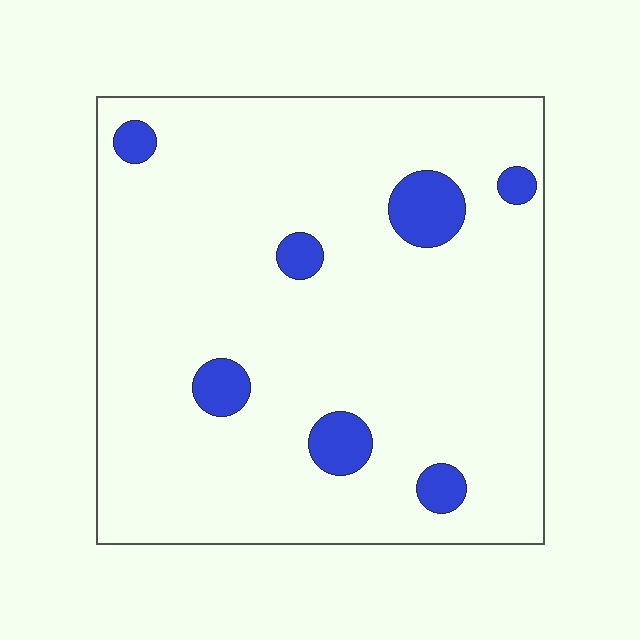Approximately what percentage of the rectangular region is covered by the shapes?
Approximately 10%.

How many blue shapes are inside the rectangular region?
7.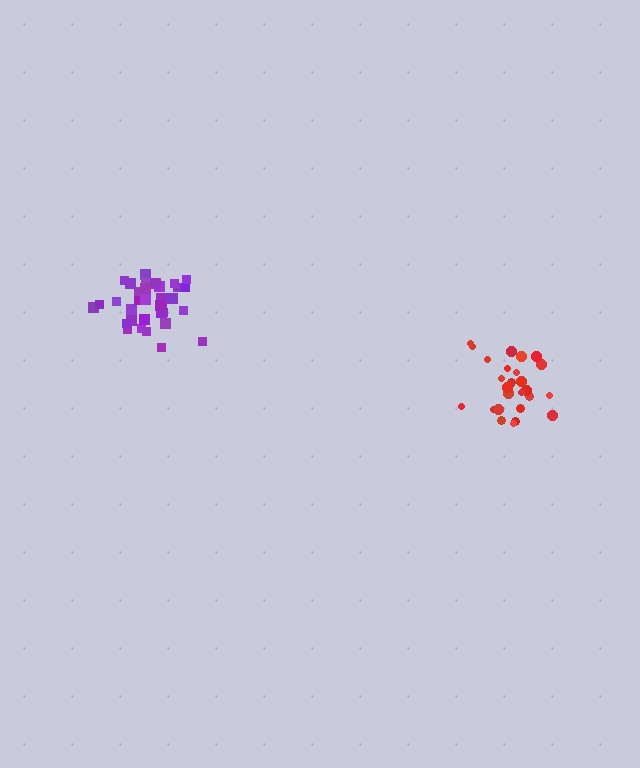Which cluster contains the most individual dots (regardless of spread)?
Purple (34).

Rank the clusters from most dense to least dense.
purple, red.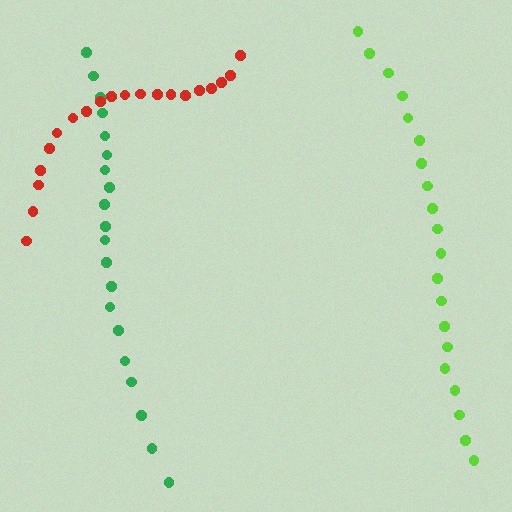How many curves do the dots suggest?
There are 3 distinct paths.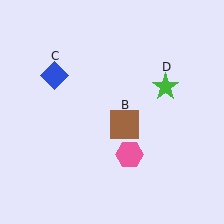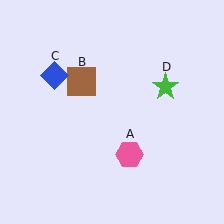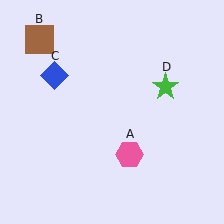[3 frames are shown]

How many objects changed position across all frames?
1 object changed position: brown square (object B).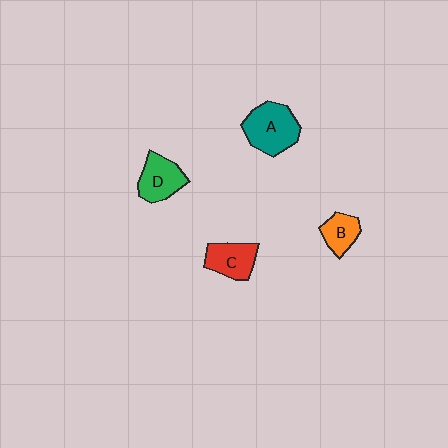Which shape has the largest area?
Shape A (teal).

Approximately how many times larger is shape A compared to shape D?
Approximately 1.3 times.